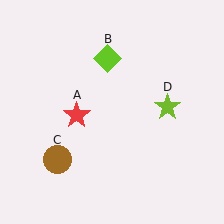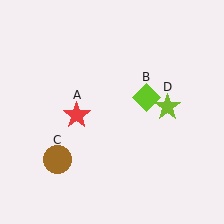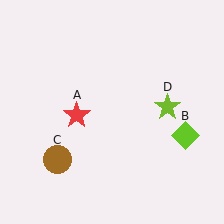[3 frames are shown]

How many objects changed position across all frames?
1 object changed position: lime diamond (object B).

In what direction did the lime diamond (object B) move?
The lime diamond (object B) moved down and to the right.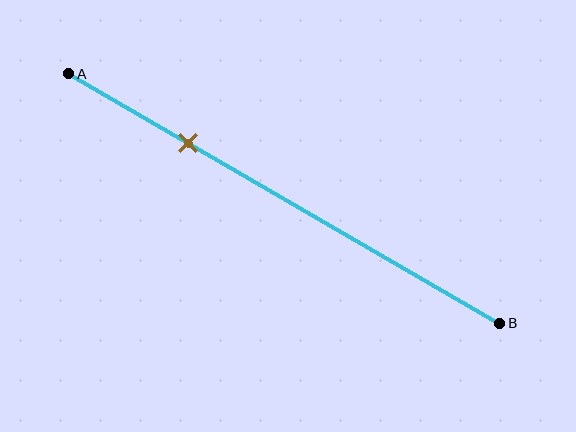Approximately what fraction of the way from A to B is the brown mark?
The brown mark is approximately 30% of the way from A to B.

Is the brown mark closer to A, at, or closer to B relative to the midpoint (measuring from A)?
The brown mark is closer to point A than the midpoint of segment AB.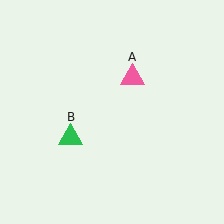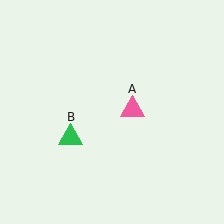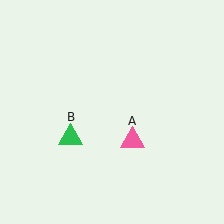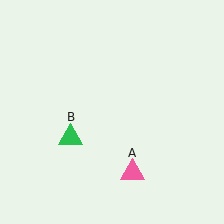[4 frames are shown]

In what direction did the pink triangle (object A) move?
The pink triangle (object A) moved down.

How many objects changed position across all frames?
1 object changed position: pink triangle (object A).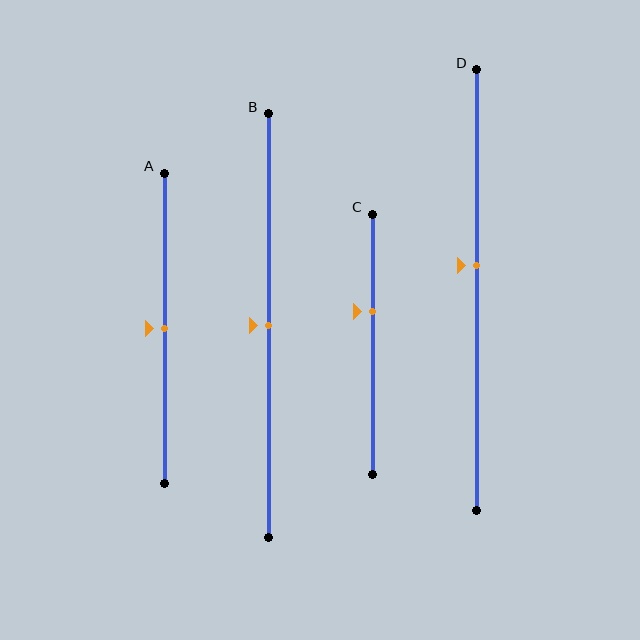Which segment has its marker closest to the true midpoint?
Segment A has its marker closest to the true midpoint.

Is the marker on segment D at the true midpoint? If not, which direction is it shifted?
No, the marker on segment D is shifted upward by about 6% of the segment length.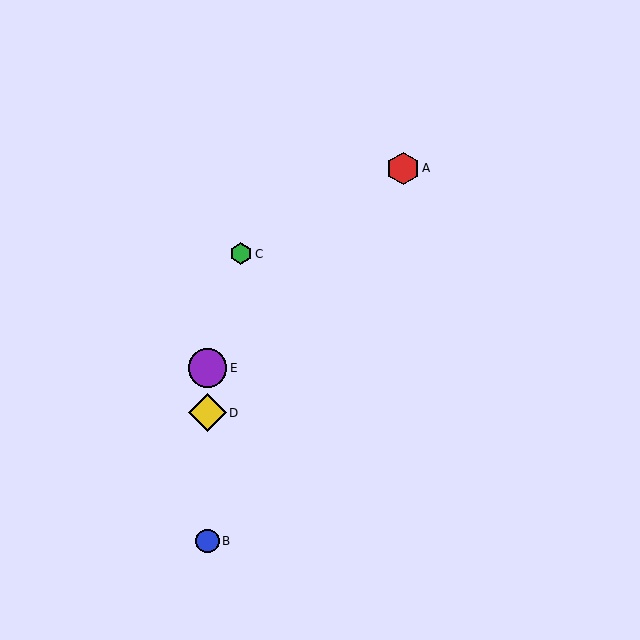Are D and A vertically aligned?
No, D is at x≈207 and A is at x≈403.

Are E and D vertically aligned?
Yes, both are at x≈207.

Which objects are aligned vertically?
Objects B, D, E are aligned vertically.